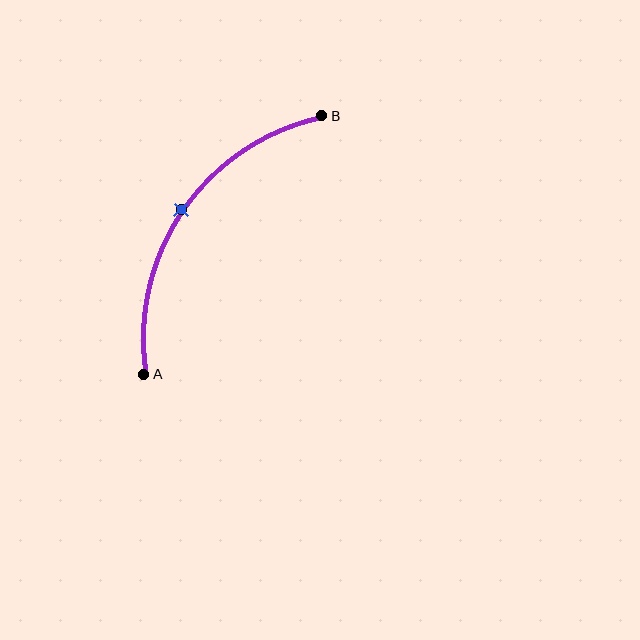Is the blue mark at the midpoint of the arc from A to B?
Yes. The blue mark lies on the arc at equal arc-length from both A and B — it is the arc midpoint.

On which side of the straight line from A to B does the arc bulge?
The arc bulges above and to the left of the straight line connecting A and B.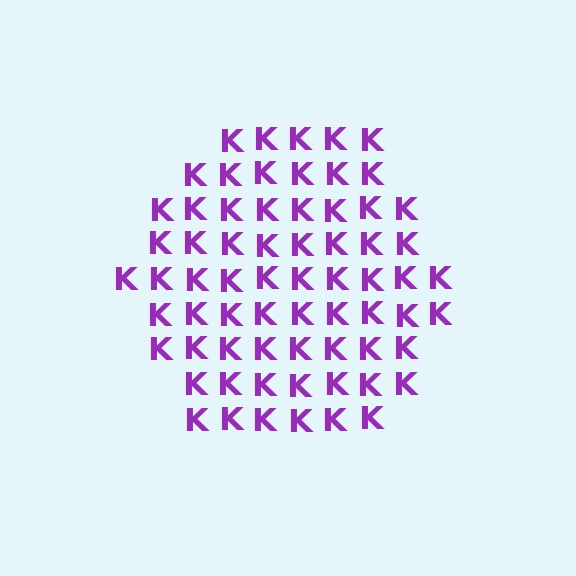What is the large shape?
The large shape is a hexagon.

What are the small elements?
The small elements are letter K's.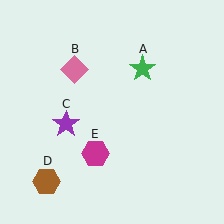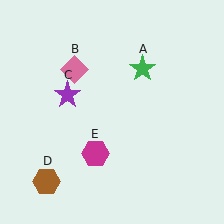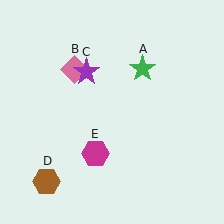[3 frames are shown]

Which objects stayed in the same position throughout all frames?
Green star (object A) and pink diamond (object B) and brown hexagon (object D) and magenta hexagon (object E) remained stationary.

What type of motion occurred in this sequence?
The purple star (object C) rotated clockwise around the center of the scene.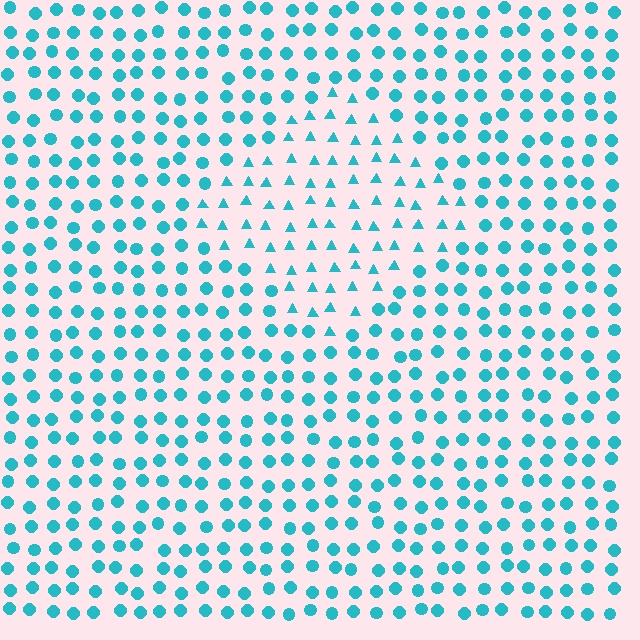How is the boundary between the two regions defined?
The boundary is defined by a change in element shape: triangles inside vs. circles outside. All elements share the same color and spacing.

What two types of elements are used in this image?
The image uses triangles inside the diamond region and circles outside it.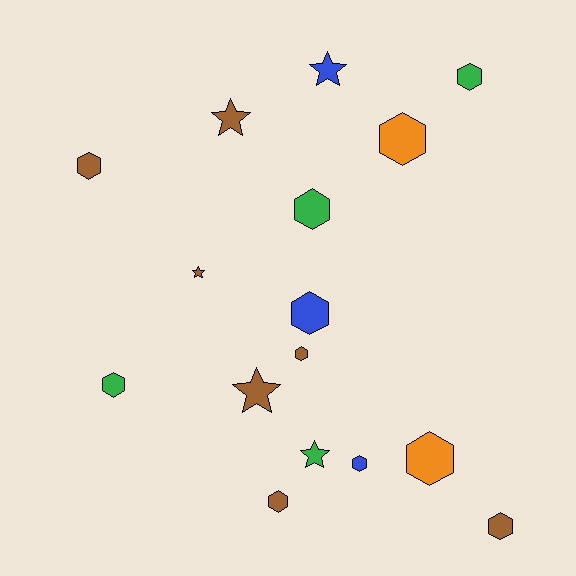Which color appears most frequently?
Brown, with 7 objects.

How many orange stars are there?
There are no orange stars.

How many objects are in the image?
There are 16 objects.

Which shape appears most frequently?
Hexagon, with 11 objects.